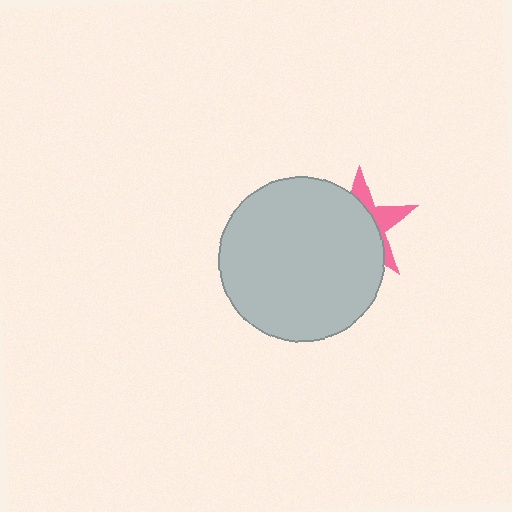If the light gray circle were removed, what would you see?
You would see the complete pink star.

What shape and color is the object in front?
The object in front is a light gray circle.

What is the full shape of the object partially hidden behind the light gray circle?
The partially hidden object is a pink star.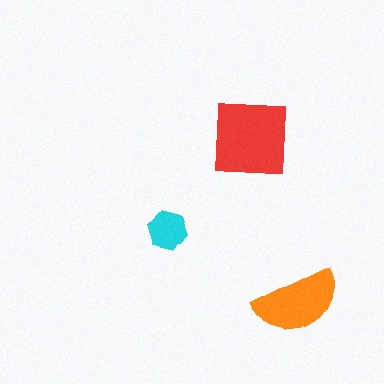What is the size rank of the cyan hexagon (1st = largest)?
3rd.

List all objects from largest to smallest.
The red square, the orange semicircle, the cyan hexagon.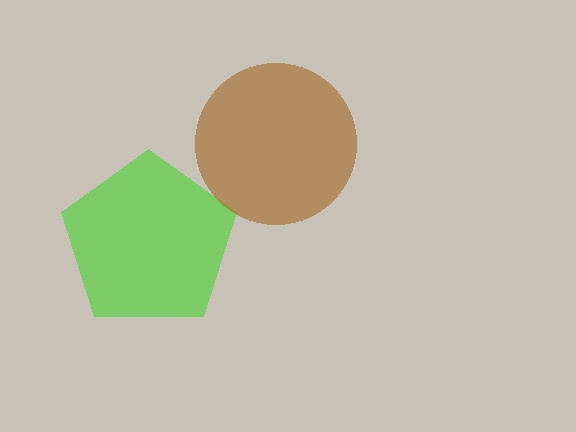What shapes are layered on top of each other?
The layered shapes are: a lime pentagon, a brown circle.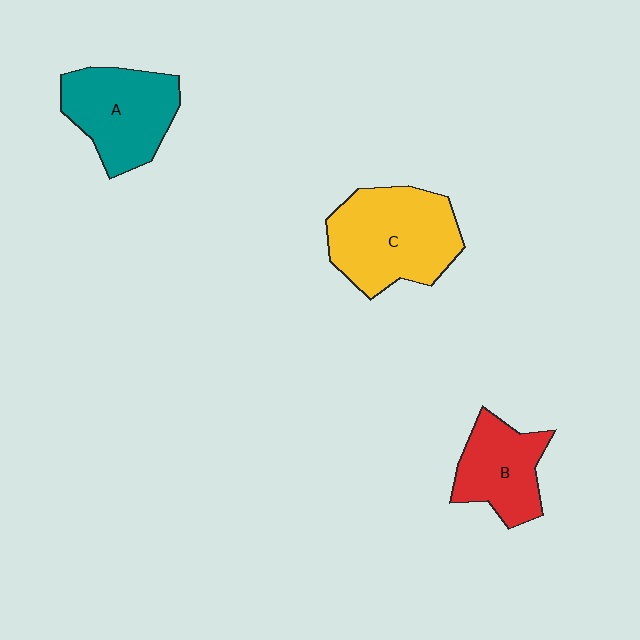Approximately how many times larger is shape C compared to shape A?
Approximately 1.2 times.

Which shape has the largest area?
Shape C (yellow).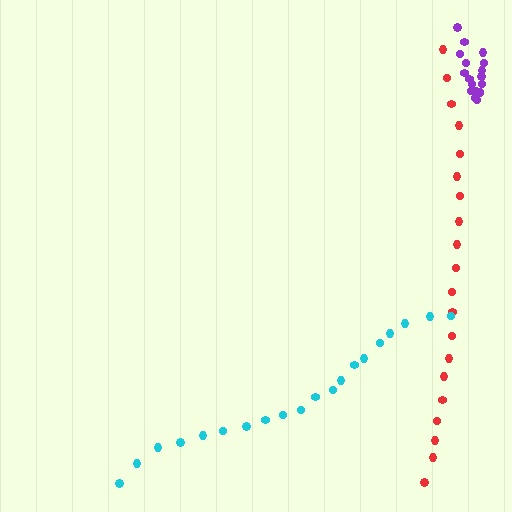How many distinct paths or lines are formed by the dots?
There are 3 distinct paths.